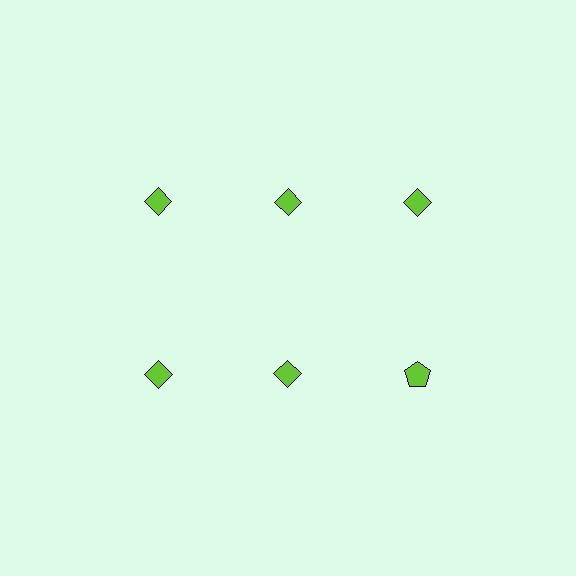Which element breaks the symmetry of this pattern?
The lime pentagon in the second row, center column breaks the symmetry. All other shapes are lime diamonds.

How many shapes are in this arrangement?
There are 6 shapes arranged in a grid pattern.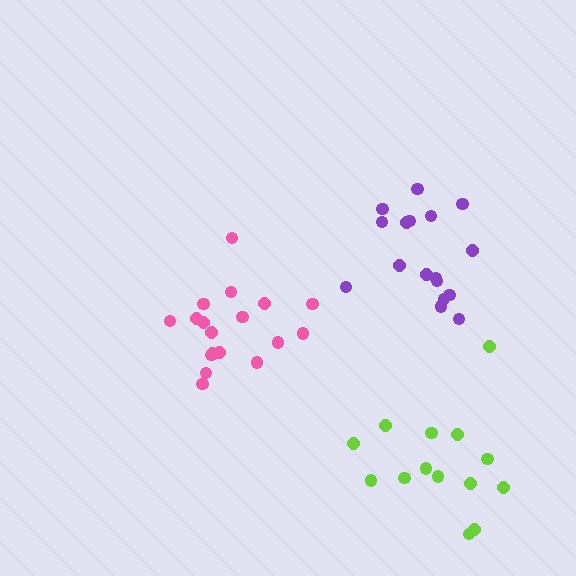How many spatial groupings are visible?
There are 3 spatial groupings.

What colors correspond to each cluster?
The clusters are colored: pink, lime, purple.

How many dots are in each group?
Group 1: 18 dots, Group 2: 14 dots, Group 3: 17 dots (49 total).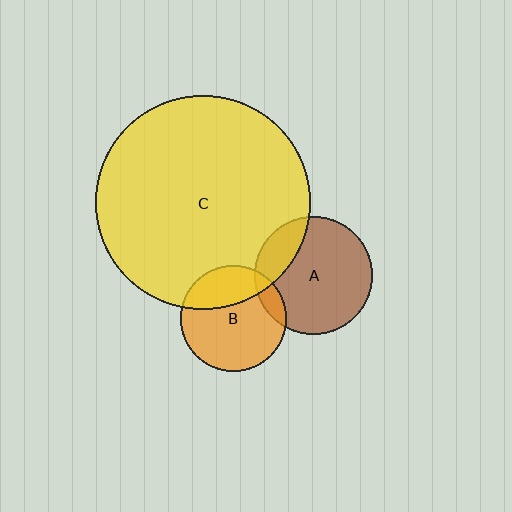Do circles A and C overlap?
Yes.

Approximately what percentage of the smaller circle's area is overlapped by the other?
Approximately 20%.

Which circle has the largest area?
Circle C (yellow).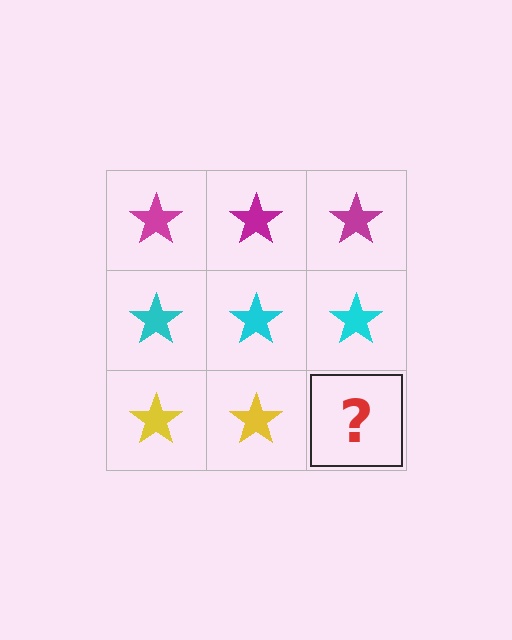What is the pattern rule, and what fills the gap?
The rule is that each row has a consistent color. The gap should be filled with a yellow star.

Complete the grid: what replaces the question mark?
The question mark should be replaced with a yellow star.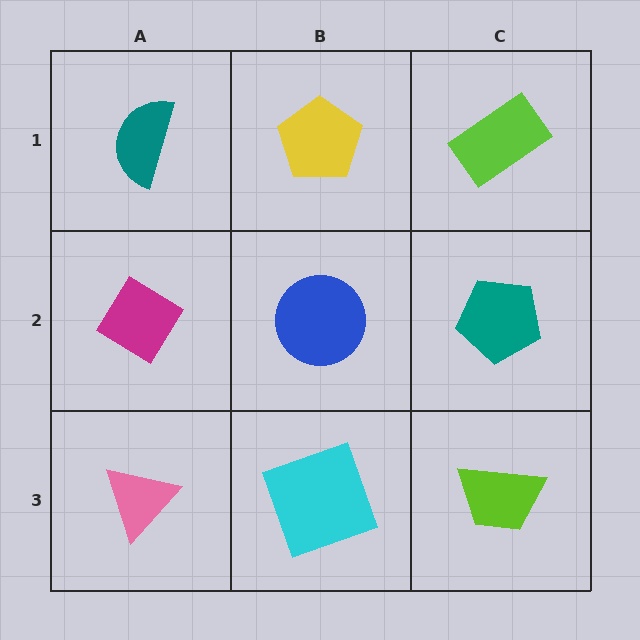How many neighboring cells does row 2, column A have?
3.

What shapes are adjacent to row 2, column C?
A lime rectangle (row 1, column C), a lime trapezoid (row 3, column C), a blue circle (row 2, column B).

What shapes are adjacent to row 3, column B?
A blue circle (row 2, column B), a pink triangle (row 3, column A), a lime trapezoid (row 3, column C).